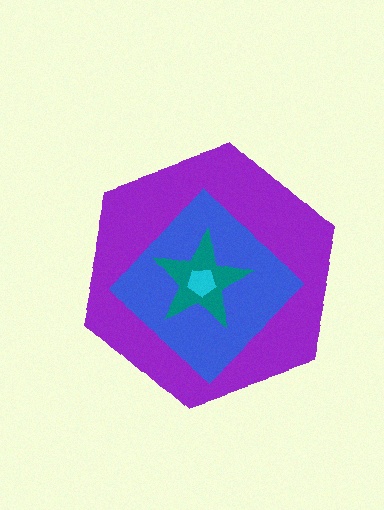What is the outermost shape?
The purple hexagon.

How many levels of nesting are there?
4.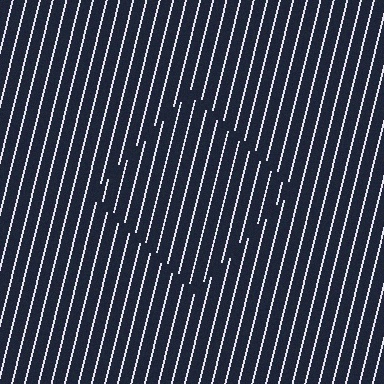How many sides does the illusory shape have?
4 sides — the line-ends trace a square.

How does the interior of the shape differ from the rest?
The interior of the shape contains the same grating, shifted by half a period — the contour is defined by the phase discontinuity where line-ends from the inner and outer gratings abut.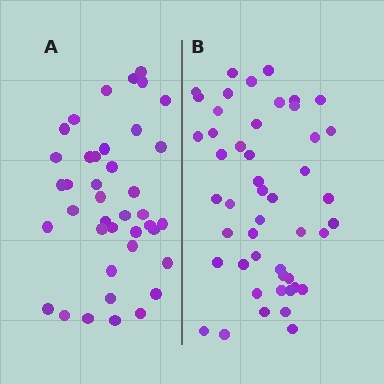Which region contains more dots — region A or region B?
Region B (the right region) has more dots.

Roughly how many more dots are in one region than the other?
Region B has roughly 8 or so more dots than region A.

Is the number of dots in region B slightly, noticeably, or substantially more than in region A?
Region B has only slightly more — the two regions are fairly close. The ratio is roughly 1.2 to 1.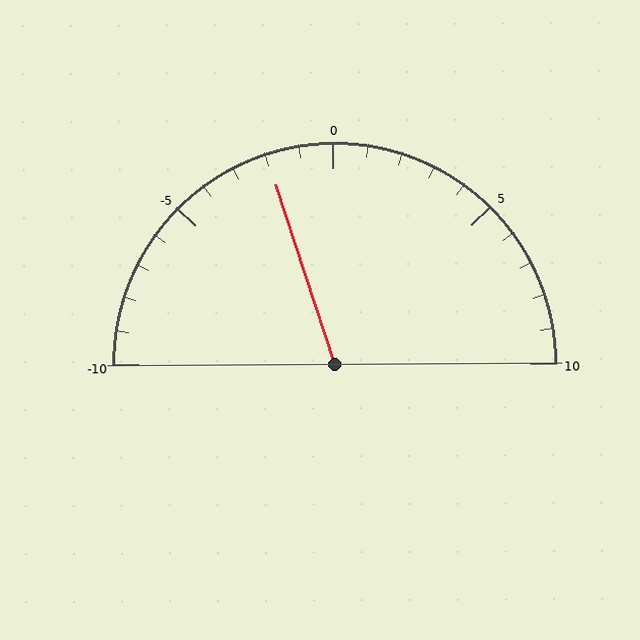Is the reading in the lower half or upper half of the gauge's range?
The reading is in the lower half of the range (-10 to 10).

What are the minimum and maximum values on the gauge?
The gauge ranges from -10 to 10.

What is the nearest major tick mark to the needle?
The nearest major tick mark is 0.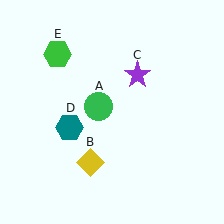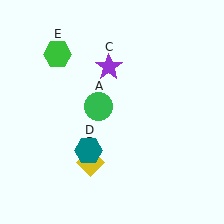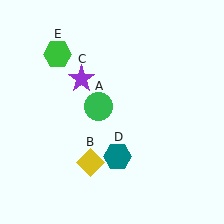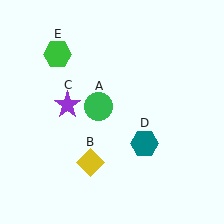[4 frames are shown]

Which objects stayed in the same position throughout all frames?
Green circle (object A) and yellow diamond (object B) and green hexagon (object E) remained stationary.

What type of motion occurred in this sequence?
The purple star (object C), teal hexagon (object D) rotated counterclockwise around the center of the scene.